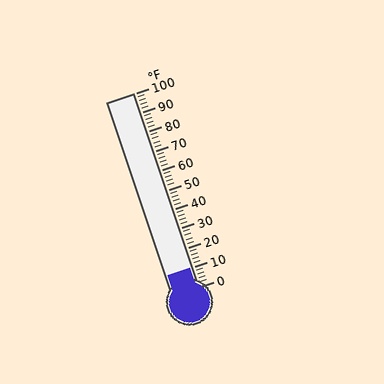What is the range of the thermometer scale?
The thermometer scale ranges from 0°F to 100°F.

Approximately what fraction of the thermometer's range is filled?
The thermometer is filled to approximately 10% of its range.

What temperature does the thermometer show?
The thermometer shows approximately 10°F.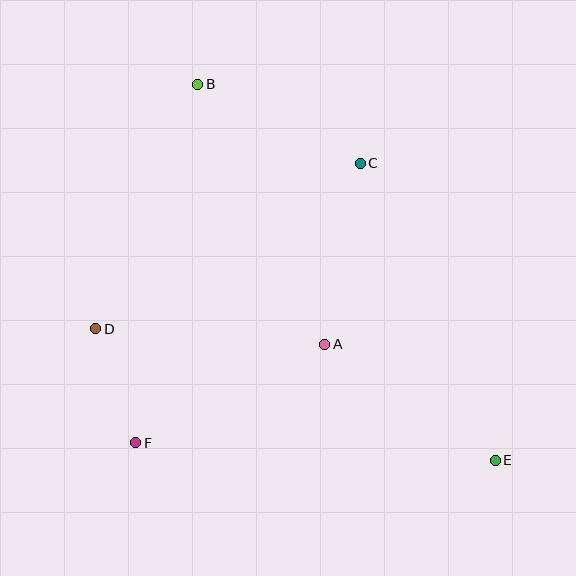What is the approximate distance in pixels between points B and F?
The distance between B and F is approximately 364 pixels.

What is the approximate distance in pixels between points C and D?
The distance between C and D is approximately 312 pixels.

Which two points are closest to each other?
Points D and F are closest to each other.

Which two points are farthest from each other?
Points B and E are farthest from each other.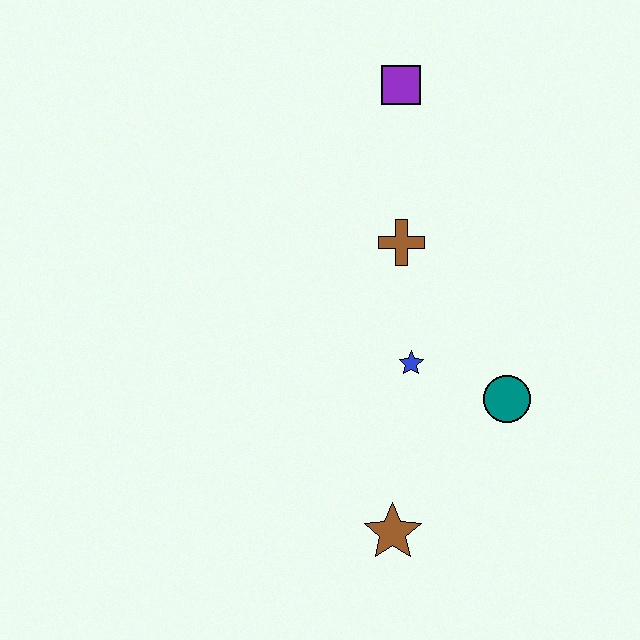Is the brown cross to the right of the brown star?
Yes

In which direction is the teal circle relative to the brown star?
The teal circle is above the brown star.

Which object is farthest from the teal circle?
The purple square is farthest from the teal circle.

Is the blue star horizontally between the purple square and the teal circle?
Yes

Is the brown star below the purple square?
Yes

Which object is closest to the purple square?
The brown cross is closest to the purple square.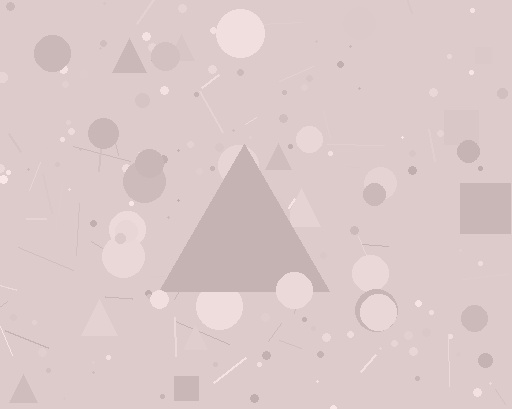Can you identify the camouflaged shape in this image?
The camouflaged shape is a triangle.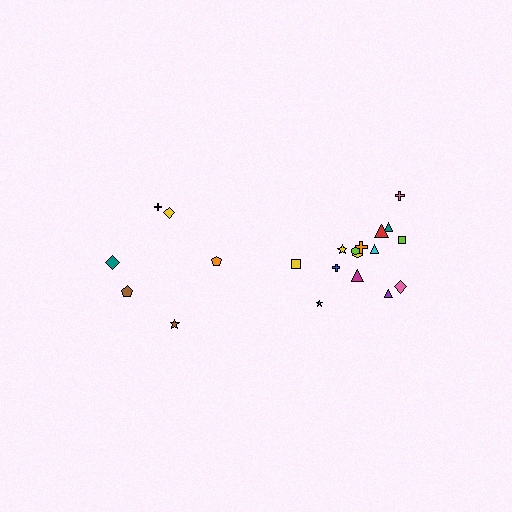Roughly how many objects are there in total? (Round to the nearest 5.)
Roughly 20 objects in total.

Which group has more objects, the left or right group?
The right group.